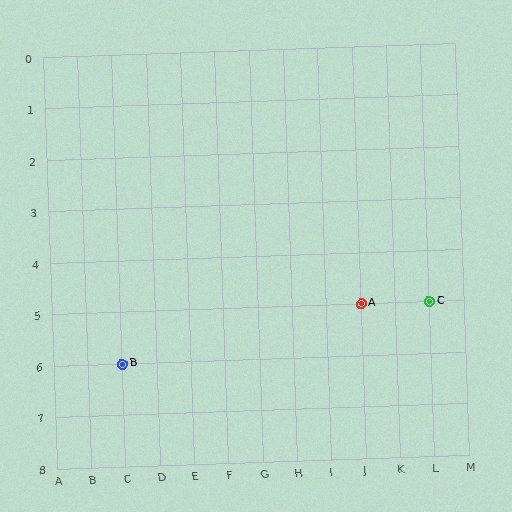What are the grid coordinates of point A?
Point A is at grid coordinates (J, 5).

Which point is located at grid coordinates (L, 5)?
Point C is at (L, 5).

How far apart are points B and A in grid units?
Points B and A are 7 columns and 1 row apart (about 7.1 grid units diagonally).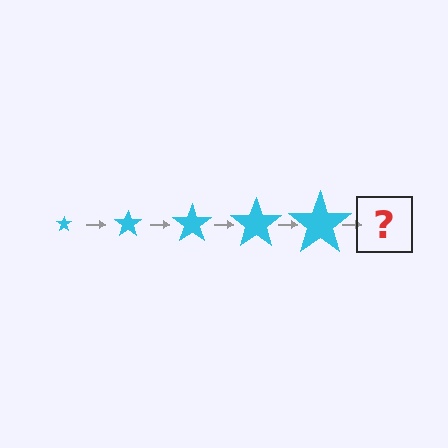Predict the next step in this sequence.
The next step is a cyan star, larger than the previous one.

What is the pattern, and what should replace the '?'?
The pattern is that the star gets progressively larger each step. The '?' should be a cyan star, larger than the previous one.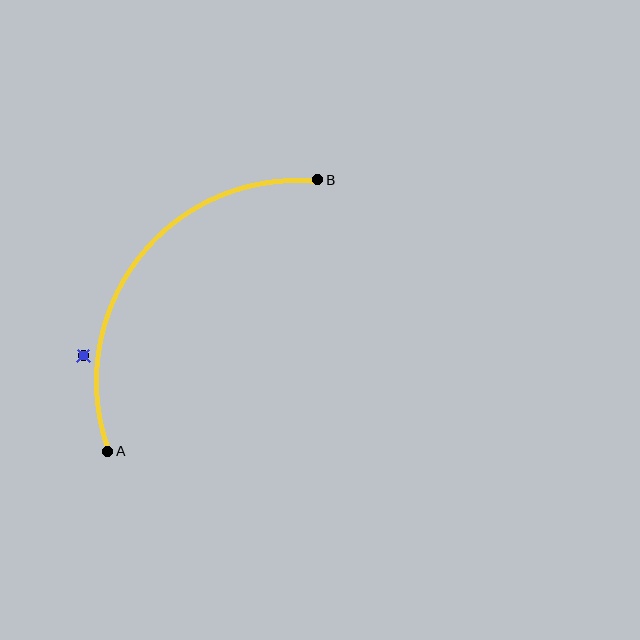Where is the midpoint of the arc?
The arc midpoint is the point on the curve farthest from the straight line joining A and B. It sits above and to the left of that line.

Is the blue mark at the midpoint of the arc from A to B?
No — the blue mark does not lie on the arc at all. It sits slightly outside the curve.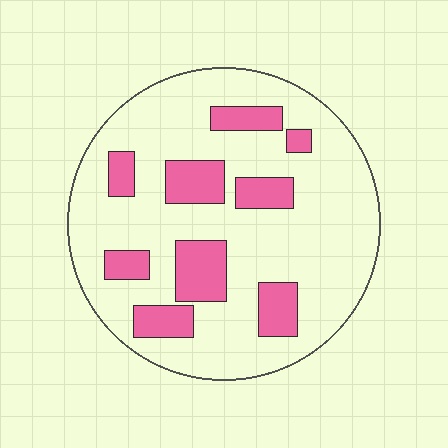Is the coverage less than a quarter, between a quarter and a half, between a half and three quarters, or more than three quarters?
Less than a quarter.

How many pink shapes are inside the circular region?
9.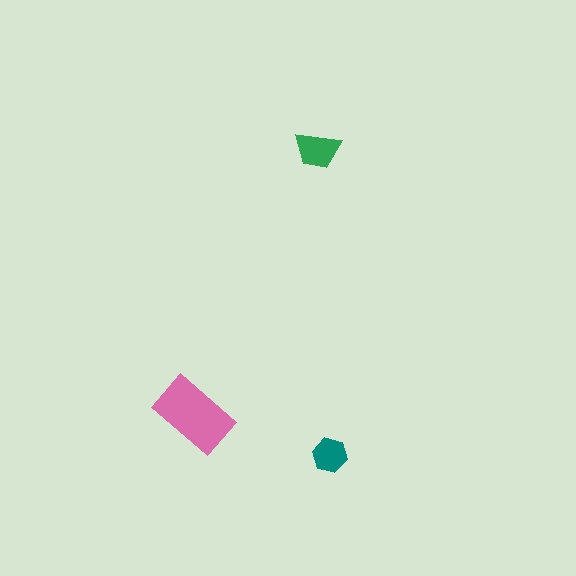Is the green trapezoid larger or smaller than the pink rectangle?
Smaller.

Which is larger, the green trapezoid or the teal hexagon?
The green trapezoid.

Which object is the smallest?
The teal hexagon.